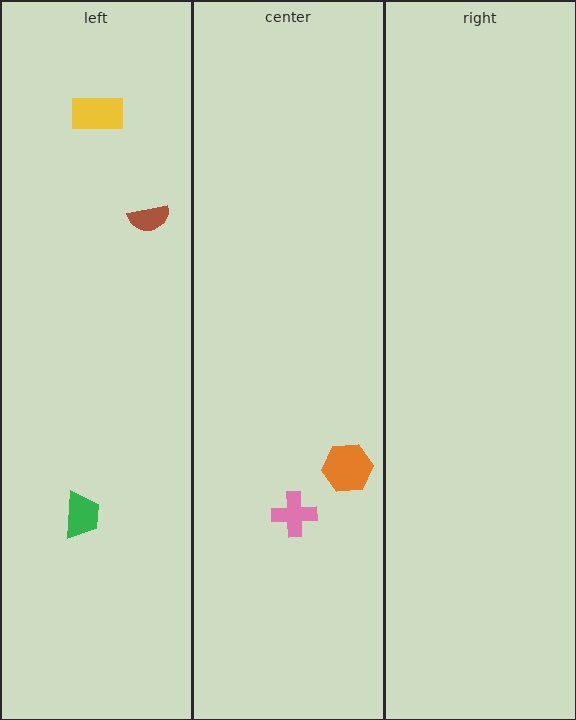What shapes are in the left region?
The yellow rectangle, the brown semicircle, the green trapezoid.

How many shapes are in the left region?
3.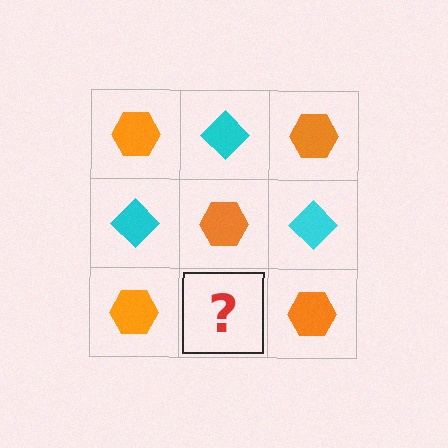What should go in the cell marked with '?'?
The missing cell should contain a cyan diamond.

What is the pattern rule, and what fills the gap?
The rule is that it alternates orange hexagon and cyan diamond in a checkerboard pattern. The gap should be filled with a cyan diamond.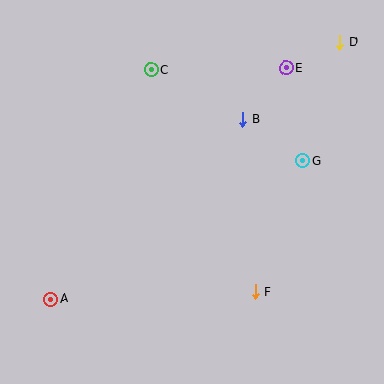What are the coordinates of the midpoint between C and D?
The midpoint between C and D is at (246, 56).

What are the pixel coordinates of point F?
Point F is at (255, 292).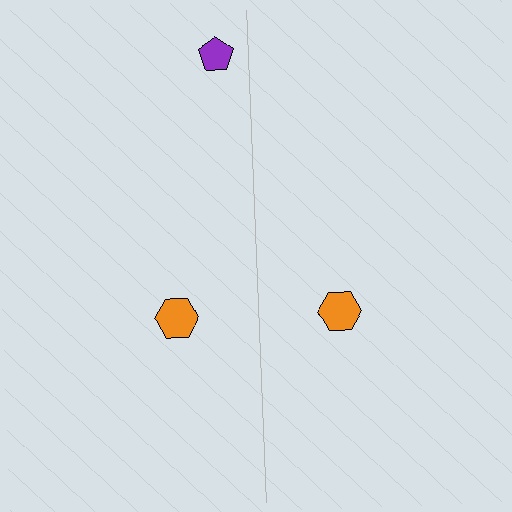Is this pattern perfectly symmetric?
No, the pattern is not perfectly symmetric. A purple pentagon is missing from the right side.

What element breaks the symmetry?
A purple pentagon is missing from the right side.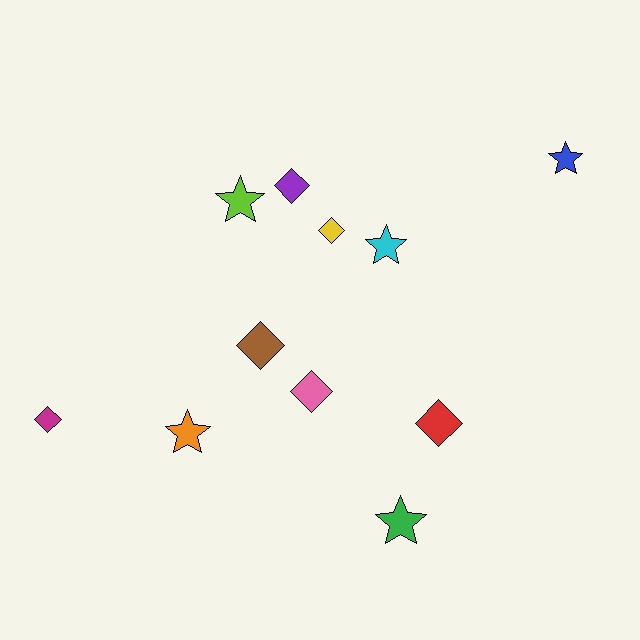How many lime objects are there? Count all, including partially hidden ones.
There is 1 lime object.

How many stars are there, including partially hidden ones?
There are 5 stars.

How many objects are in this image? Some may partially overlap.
There are 11 objects.